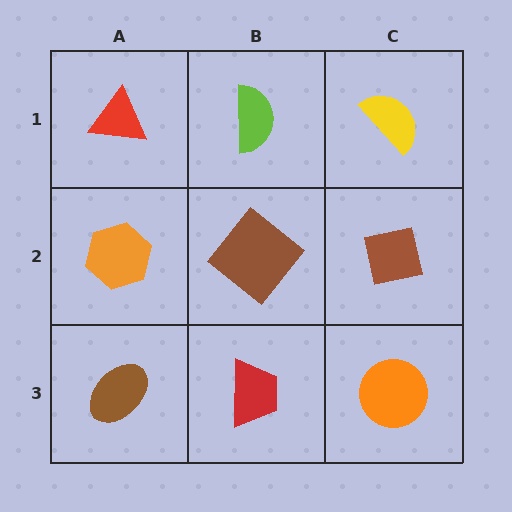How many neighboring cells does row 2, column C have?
3.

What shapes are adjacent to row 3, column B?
A brown diamond (row 2, column B), a brown ellipse (row 3, column A), an orange circle (row 3, column C).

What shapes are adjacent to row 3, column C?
A brown square (row 2, column C), a red trapezoid (row 3, column B).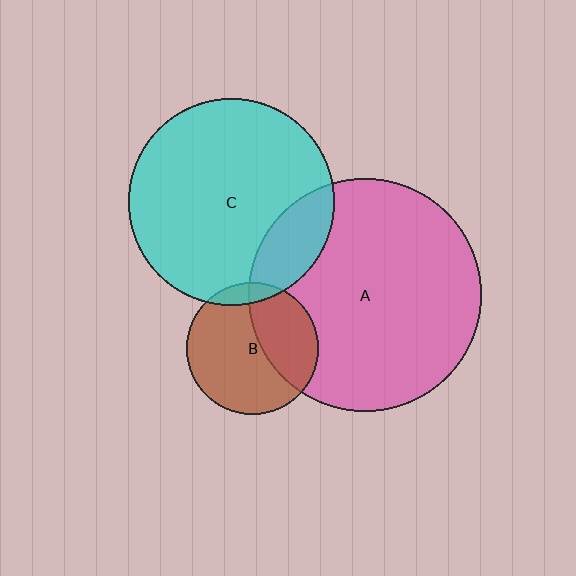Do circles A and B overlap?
Yes.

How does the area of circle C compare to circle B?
Approximately 2.4 times.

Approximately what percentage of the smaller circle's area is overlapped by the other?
Approximately 35%.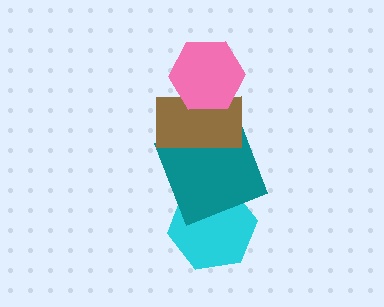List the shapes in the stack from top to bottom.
From top to bottom: the pink hexagon, the brown rectangle, the teal square, the cyan hexagon.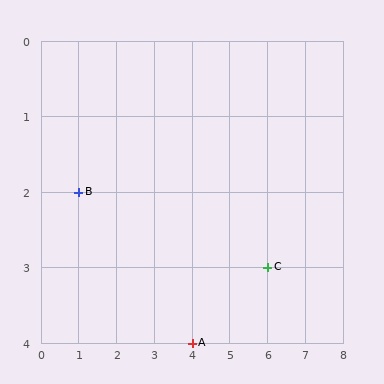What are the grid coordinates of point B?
Point B is at grid coordinates (1, 2).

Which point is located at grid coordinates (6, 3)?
Point C is at (6, 3).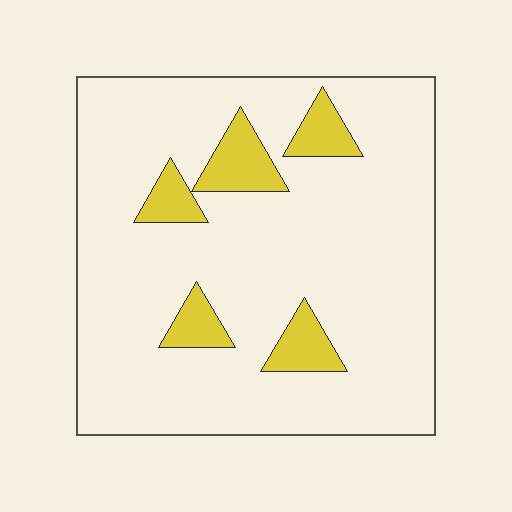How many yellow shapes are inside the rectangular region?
5.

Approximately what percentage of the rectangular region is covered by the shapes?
Approximately 10%.